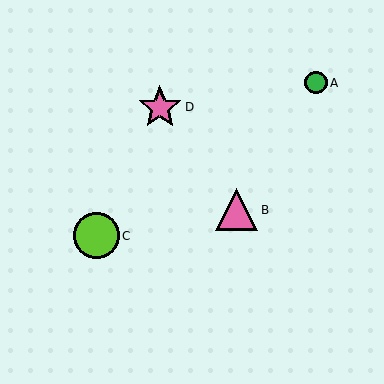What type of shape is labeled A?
Shape A is a green circle.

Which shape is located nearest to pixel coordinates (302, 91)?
The green circle (labeled A) at (316, 83) is nearest to that location.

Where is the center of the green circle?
The center of the green circle is at (316, 83).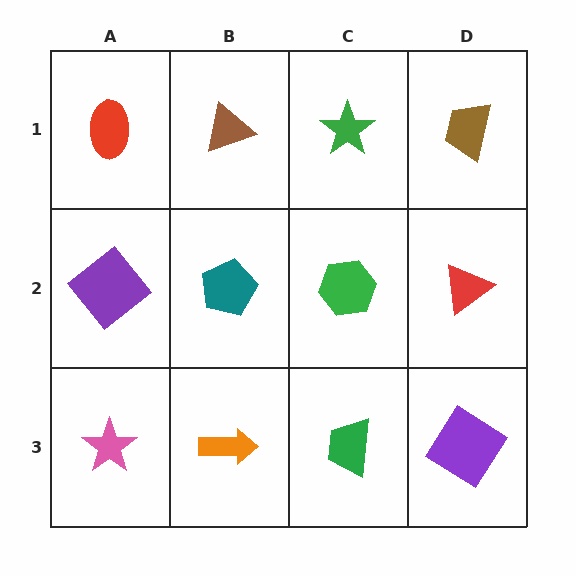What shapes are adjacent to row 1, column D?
A red triangle (row 2, column D), a green star (row 1, column C).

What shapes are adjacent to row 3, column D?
A red triangle (row 2, column D), a green trapezoid (row 3, column C).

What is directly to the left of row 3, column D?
A green trapezoid.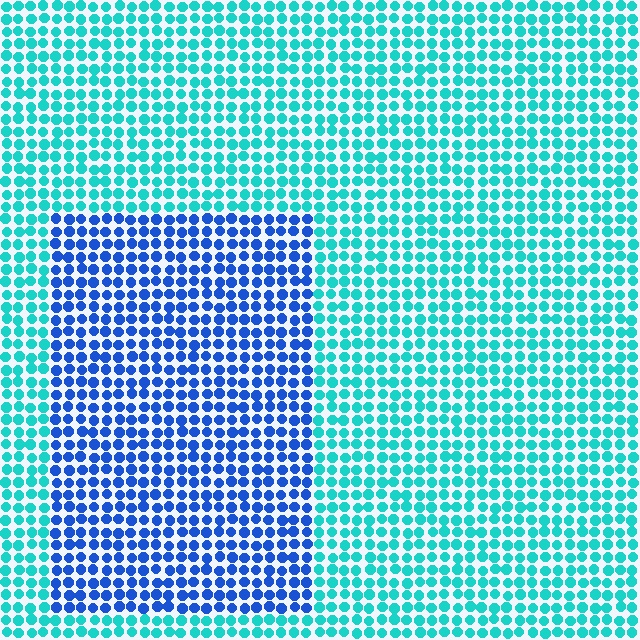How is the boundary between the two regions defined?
The boundary is defined purely by a slight shift in hue (about 46 degrees). Spacing, size, and orientation are identical on both sides.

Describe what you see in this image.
The image is filled with small cyan elements in a uniform arrangement. A rectangle-shaped region is visible where the elements are tinted to a slightly different hue, forming a subtle color boundary.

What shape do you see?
I see a rectangle.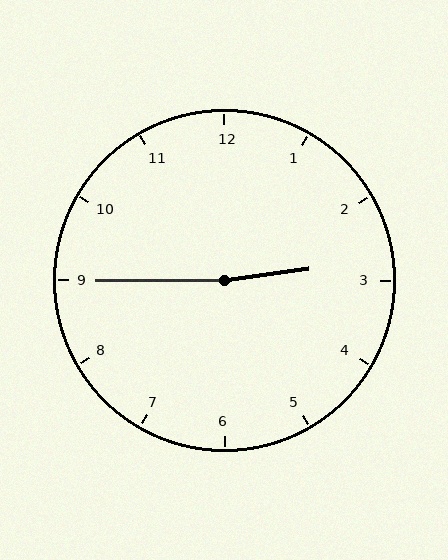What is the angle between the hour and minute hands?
Approximately 172 degrees.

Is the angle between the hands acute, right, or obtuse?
It is obtuse.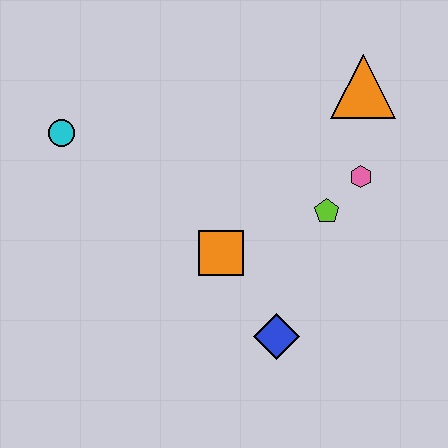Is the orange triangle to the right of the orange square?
Yes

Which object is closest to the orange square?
The blue diamond is closest to the orange square.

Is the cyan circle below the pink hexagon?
No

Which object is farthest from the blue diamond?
The cyan circle is farthest from the blue diamond.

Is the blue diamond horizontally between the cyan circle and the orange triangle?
Yes